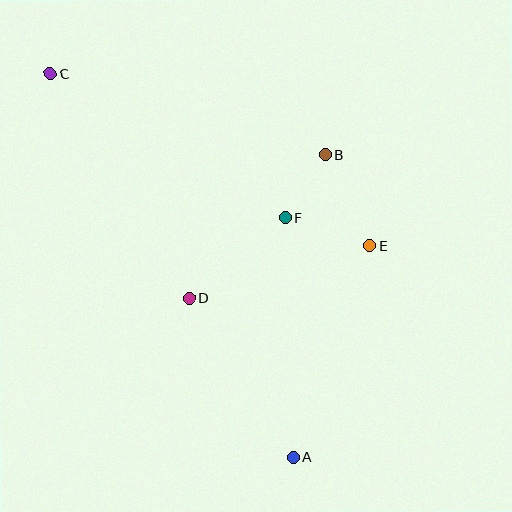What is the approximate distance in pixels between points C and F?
The distance between C and F is approximately 275 pixels.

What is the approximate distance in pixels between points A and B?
The distance between A and B is approximately 304 pixels.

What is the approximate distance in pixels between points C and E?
The distance between C and E is approximately 363 pixels.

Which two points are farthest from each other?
Points A and C are farthest from each other.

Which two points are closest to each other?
Points B and F are closest to each other.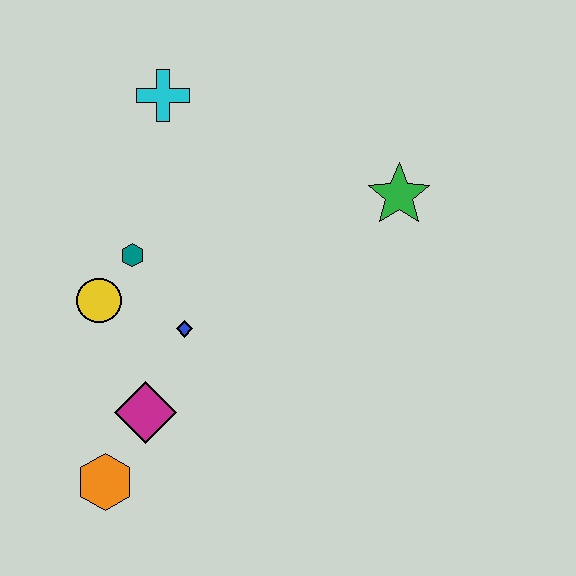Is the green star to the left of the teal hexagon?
No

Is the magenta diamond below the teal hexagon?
Yes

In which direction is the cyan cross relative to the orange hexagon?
The cyan cross is above the orange hexagon.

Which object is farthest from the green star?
The orange hexagon is farthest from the green star.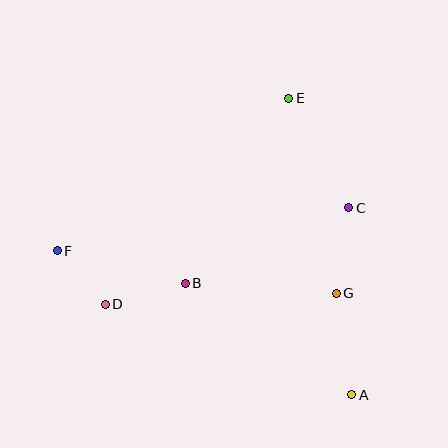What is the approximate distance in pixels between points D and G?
The distance between D and G is approximately 231 pixels.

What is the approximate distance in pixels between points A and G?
The distance between A and G is approximately 103 pixels.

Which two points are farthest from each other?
Points A and F are farthest from each other.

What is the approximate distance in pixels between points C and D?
The distance between C and D is approximately 262 pixels.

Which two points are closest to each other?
Points D and F are closest to each other.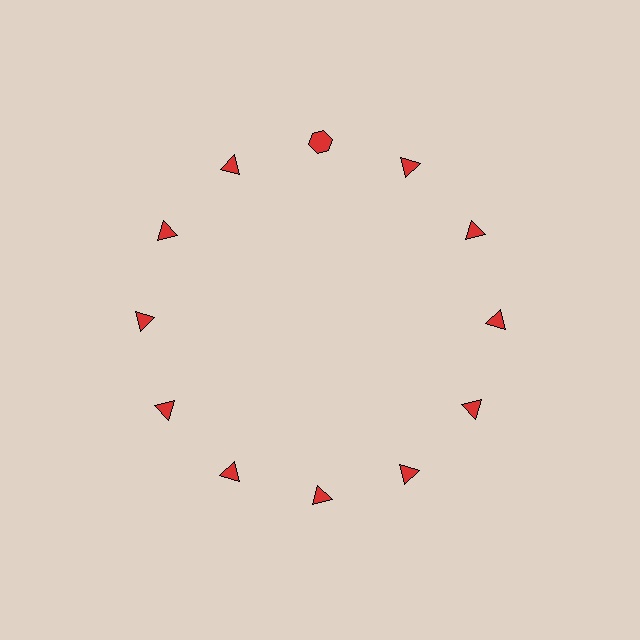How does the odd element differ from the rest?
It has a different shape: hexagon instead of triangle.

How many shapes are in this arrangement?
There are 12 shapes arranged in a ring pattern.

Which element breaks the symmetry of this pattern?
The red hexagon at roughly the 12 o'clock position breaks the symmetry. All other shapes are red triangles.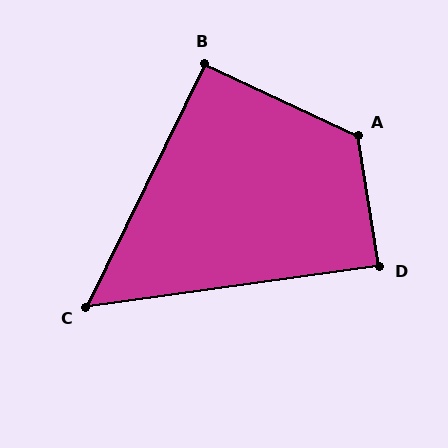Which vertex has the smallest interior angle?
C, at approximately 56 degrees.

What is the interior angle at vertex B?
Approximately 91 degrees (approximately right).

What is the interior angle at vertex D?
Approximately 89 degrees (approximately right).